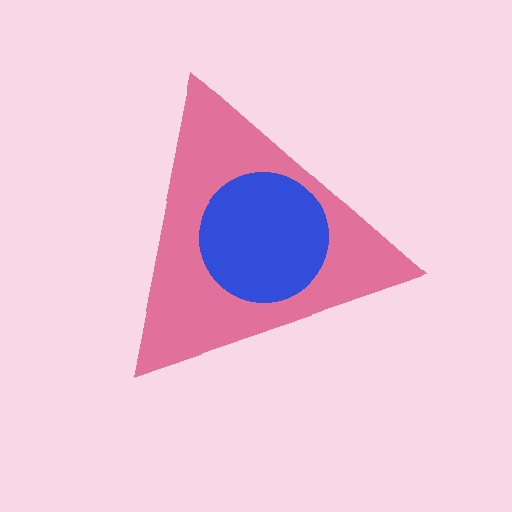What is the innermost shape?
The blue circle.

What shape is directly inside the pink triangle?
The blue circle.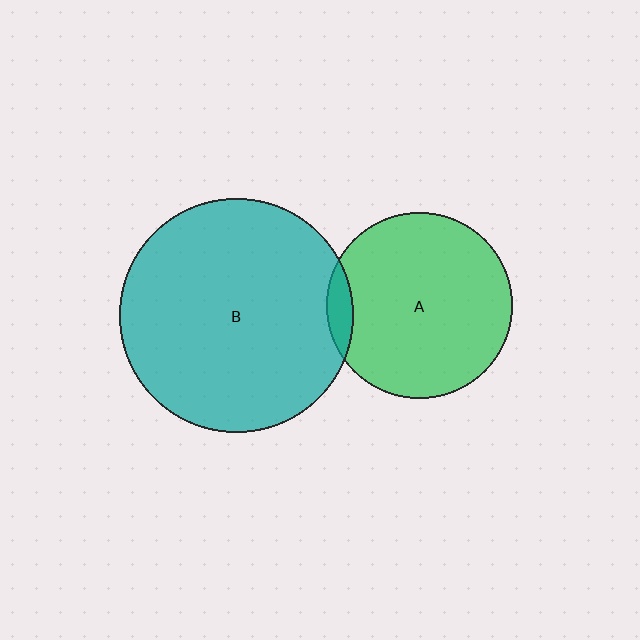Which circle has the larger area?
Circle B (teal).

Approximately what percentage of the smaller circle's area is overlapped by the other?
Approximately 5%.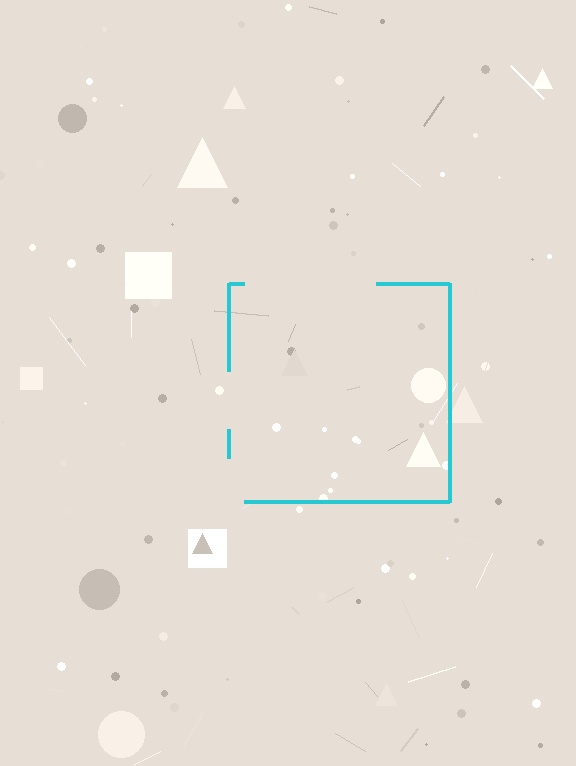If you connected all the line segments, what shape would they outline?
They would outline a square.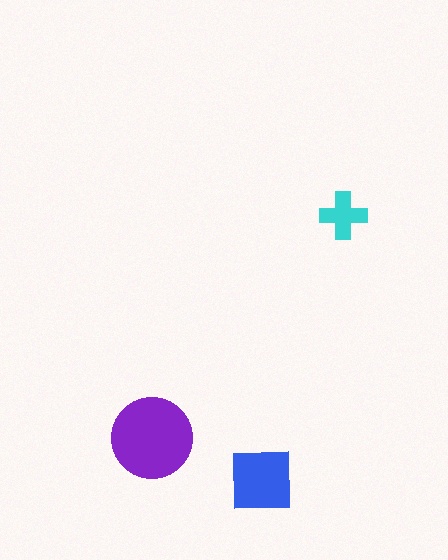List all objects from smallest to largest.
The cyan cross, the blue square, the purple circle.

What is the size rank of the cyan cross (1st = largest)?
3rd.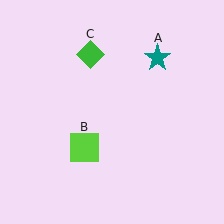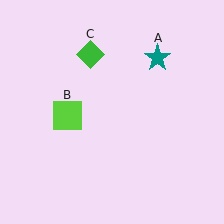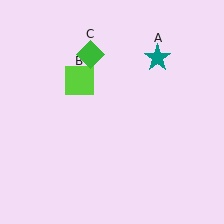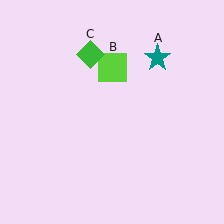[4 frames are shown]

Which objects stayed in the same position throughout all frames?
Teal star (object A) and green diamond (object C) remained stationary.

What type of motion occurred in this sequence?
The lime square (object B) rotated clockwise around the center of the scene.